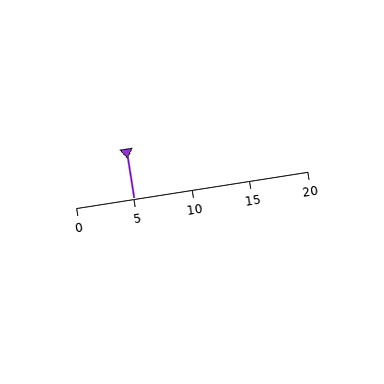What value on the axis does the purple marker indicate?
The marker indicates approximately 5.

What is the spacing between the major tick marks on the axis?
The major ticks are spaced 5 apart.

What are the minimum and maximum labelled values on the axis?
The axis runs from 0 to 20.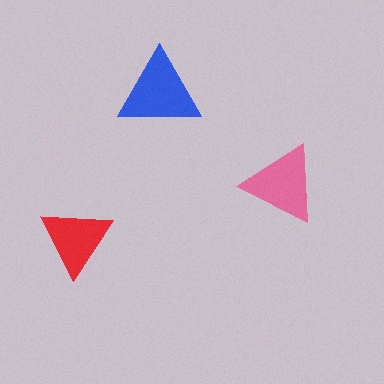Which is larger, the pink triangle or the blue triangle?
The blue one.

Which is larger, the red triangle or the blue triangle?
The blue one.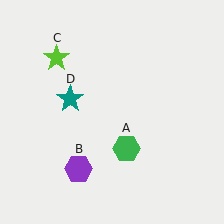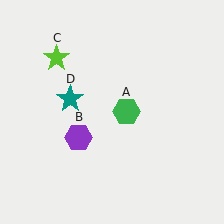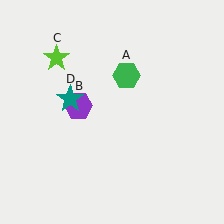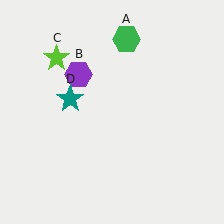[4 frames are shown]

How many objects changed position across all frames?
2 objects changed position: green hexagon (object A), purple hexagon (object B).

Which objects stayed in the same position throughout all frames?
Lime star (object C) and teal star (object D) remained stationary.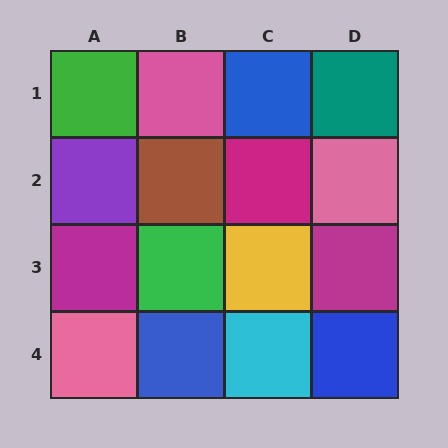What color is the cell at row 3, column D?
Magenta.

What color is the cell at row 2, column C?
Magenta.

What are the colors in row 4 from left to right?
Pink, blue, cyan, blue.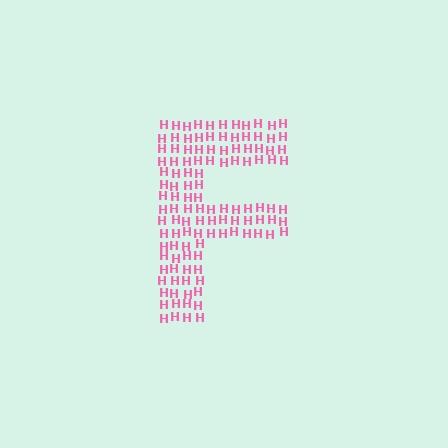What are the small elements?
The small elements are letter H's.